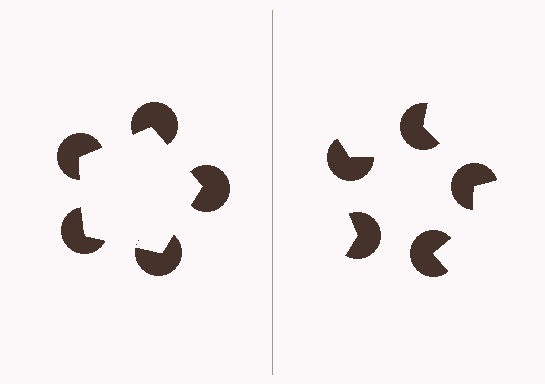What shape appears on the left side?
An illusory pentagon.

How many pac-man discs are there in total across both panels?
10 — 5 on each side.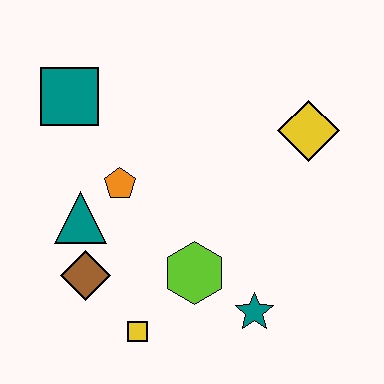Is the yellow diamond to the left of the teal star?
No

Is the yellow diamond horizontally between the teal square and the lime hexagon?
No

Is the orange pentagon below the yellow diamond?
Yes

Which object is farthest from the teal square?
The teal star is farthest from the teal square.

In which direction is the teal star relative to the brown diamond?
The teal star is to the right of the brown diamond.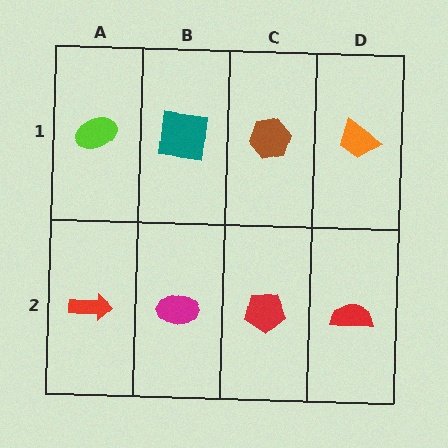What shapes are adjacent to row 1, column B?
A magenta ellipse (row 2, column B), a lime ellipse (row 1, column A), a brown hexagon (row 1, column C).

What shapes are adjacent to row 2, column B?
A teal square (row 1, column B), a red arrow (row 2, column A), a red pentagon (row 2, column C).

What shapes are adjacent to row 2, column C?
A brown hexagon (row 1, column C), a magenta ellipse (row 2, column B), a red semicircle (row 2, column D).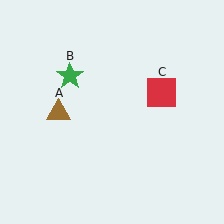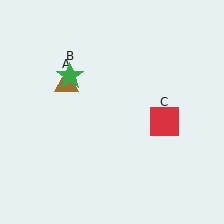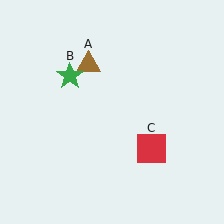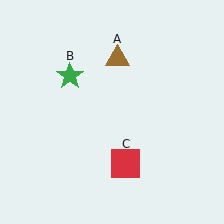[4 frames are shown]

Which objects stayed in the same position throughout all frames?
Green star (object B) remained stationary.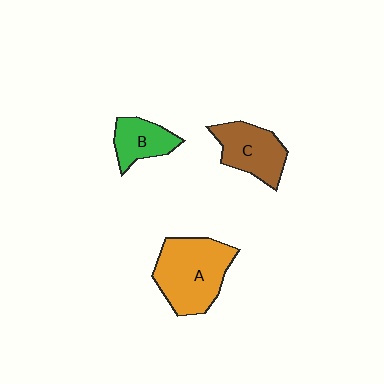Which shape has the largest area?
Shape A (orange).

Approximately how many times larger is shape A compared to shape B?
Approximately 2.0 times.